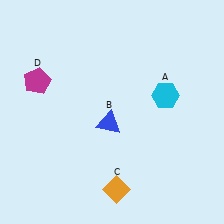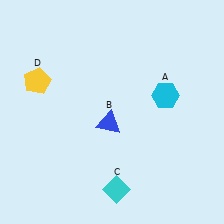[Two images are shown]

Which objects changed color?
C changed from orange to cyan. D changed from magenta to yellow.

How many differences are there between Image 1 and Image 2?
There are 2 differences between the two images.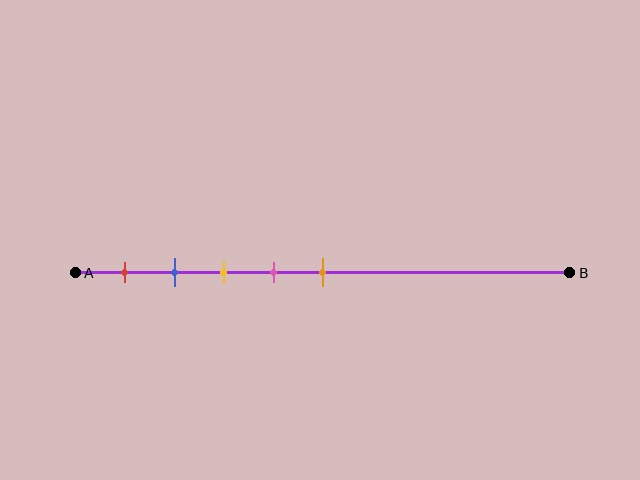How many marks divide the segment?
There are 5 marks dividing the segment.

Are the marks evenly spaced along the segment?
Yes, the marks are approximately evenly spaced.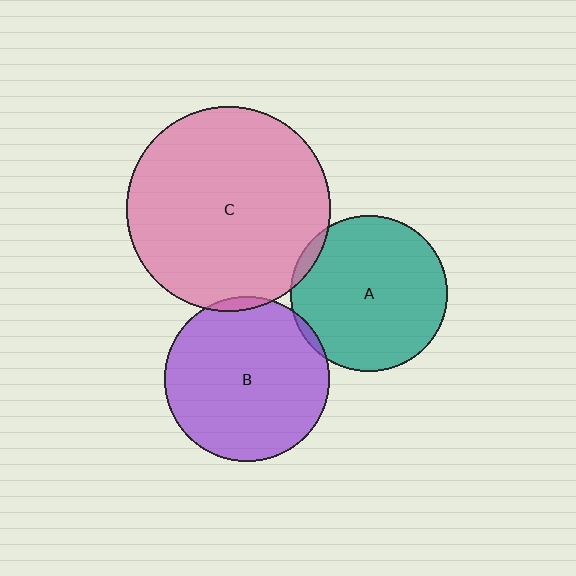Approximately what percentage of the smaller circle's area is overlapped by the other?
Approximately 5%.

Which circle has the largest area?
Circle C (pink).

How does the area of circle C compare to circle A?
Approximately 1.7 times.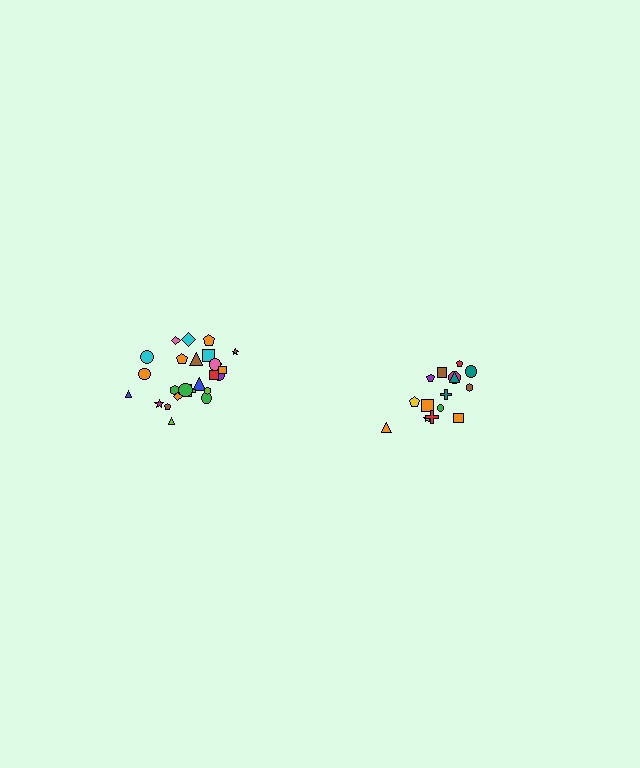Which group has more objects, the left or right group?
The left group.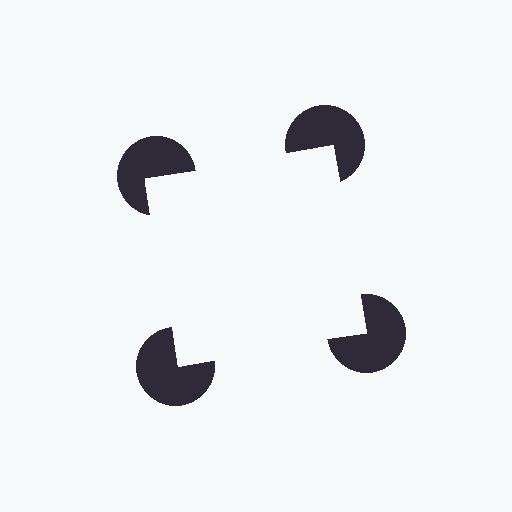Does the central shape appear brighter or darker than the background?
It typically appears slightly brighter than the background, even though no actual brightness change is drawn.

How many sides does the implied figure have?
4 sides.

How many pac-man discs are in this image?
There are 4 — one at each vertex of the illusory square.